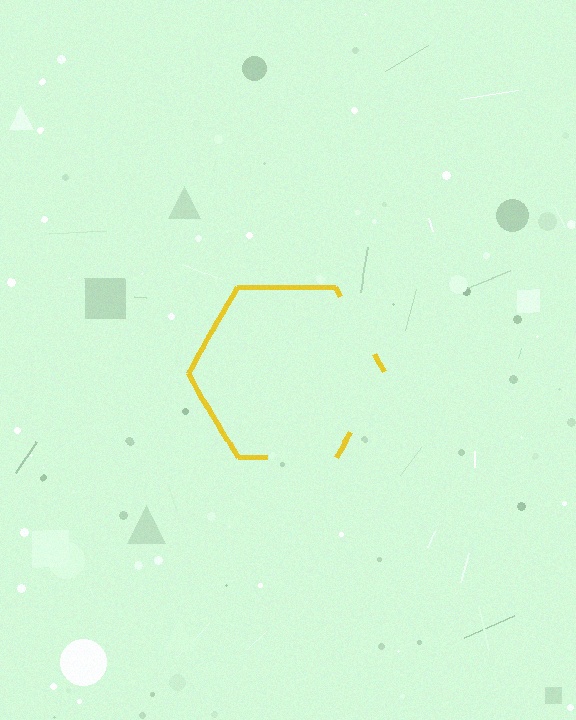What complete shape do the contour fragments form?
The contour fragments form a hexagon.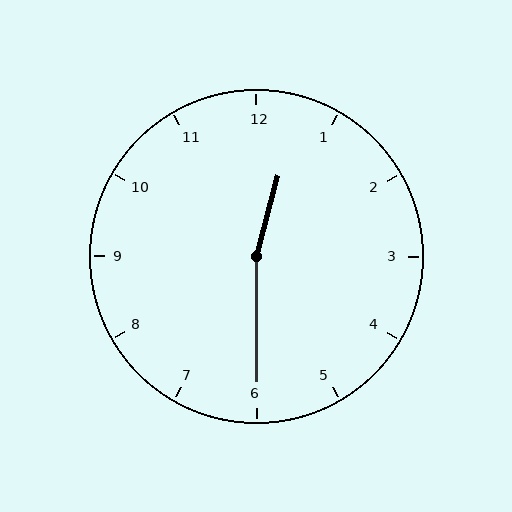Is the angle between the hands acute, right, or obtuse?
It is obtuse.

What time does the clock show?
12:30.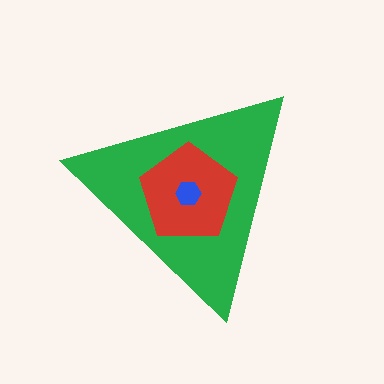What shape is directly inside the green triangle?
The red pentagon.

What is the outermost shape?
The green triangle.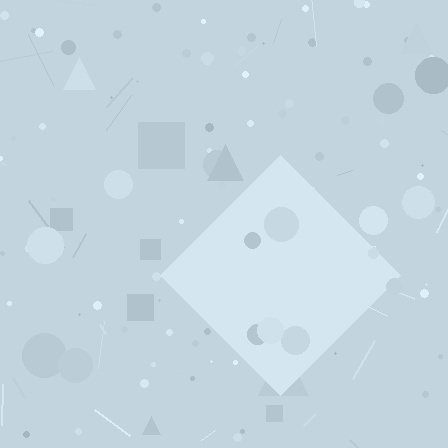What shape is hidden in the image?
A diamond is hidden in the image.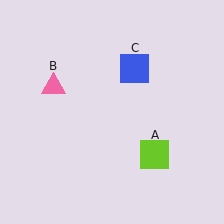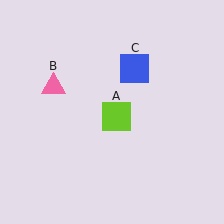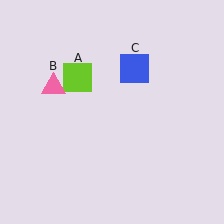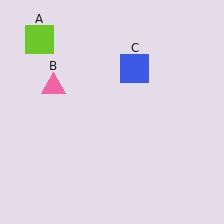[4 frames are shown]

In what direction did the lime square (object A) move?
The lime square (object A) moved up and to the left.